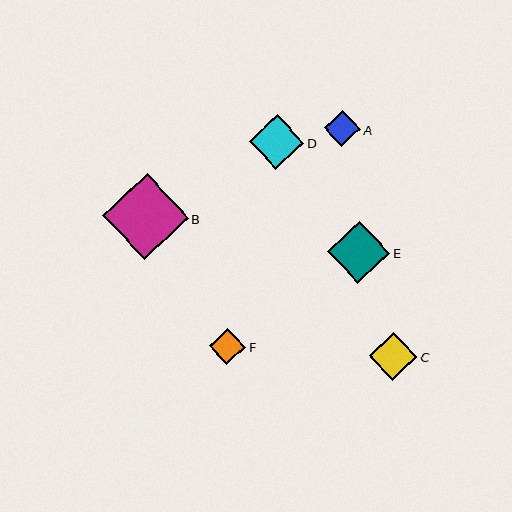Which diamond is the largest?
Diamond B is the largest with a size of approximately 85 pixels.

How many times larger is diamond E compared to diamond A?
Diamond E is approximately 1.7 times the size of diamond A.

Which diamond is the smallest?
Diamond A is the smallest with a size of approximately 36 pixels.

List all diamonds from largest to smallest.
From largest to smallest: B, E, D, C, F, A.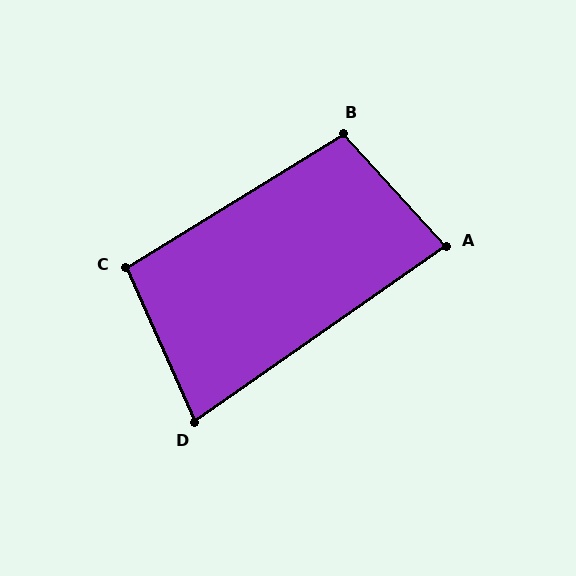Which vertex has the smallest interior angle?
D, at approximately 79 degrees.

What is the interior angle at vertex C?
Approximately 98 degrees (obtuse).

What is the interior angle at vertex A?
Approximately 82 degrees (acute).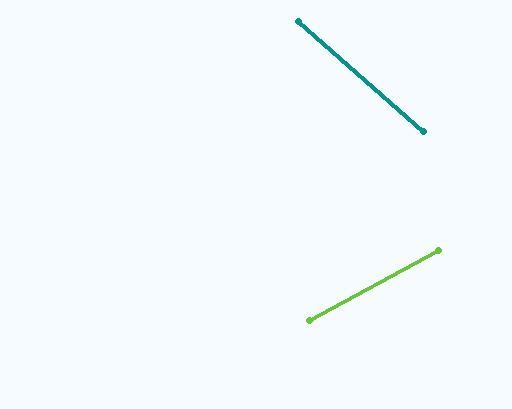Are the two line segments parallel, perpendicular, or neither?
Neither parallel nor perpendicular — they differ by about 70°.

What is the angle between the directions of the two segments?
Approximately 70 degrees.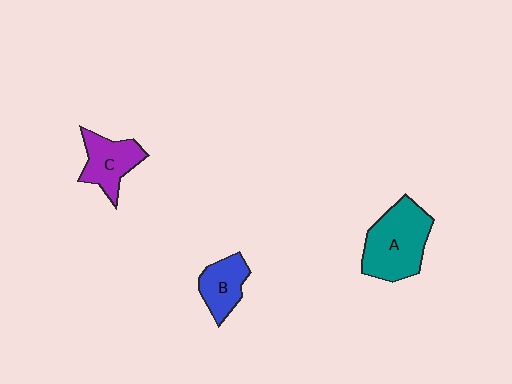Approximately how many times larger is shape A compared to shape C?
Approximately 1.5 times.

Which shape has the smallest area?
Shape B (blue).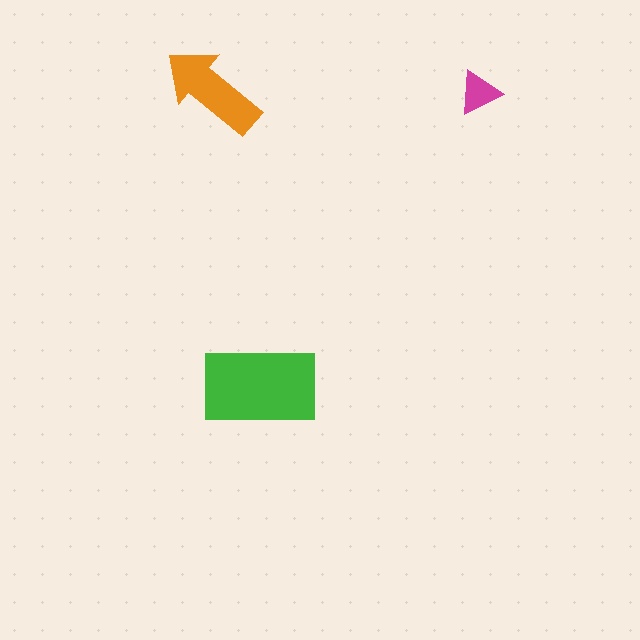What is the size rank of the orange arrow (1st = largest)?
2nd.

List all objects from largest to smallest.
The green rectangle, the orange arrow, the magenta triangle.